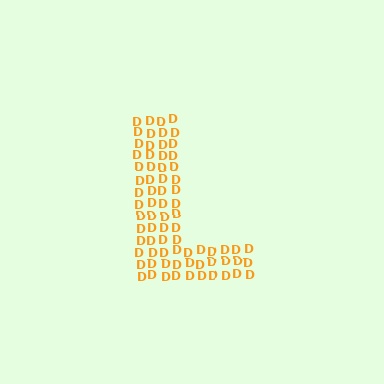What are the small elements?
The small elements are letter D's.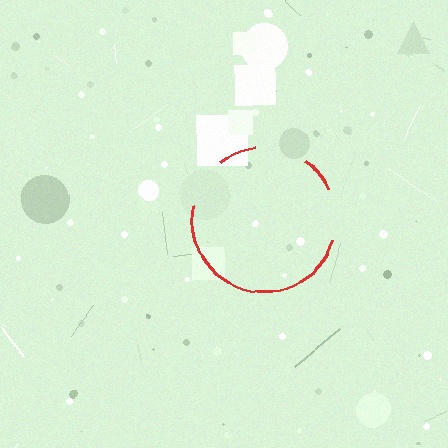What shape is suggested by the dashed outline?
The dashed outline suggests a circle.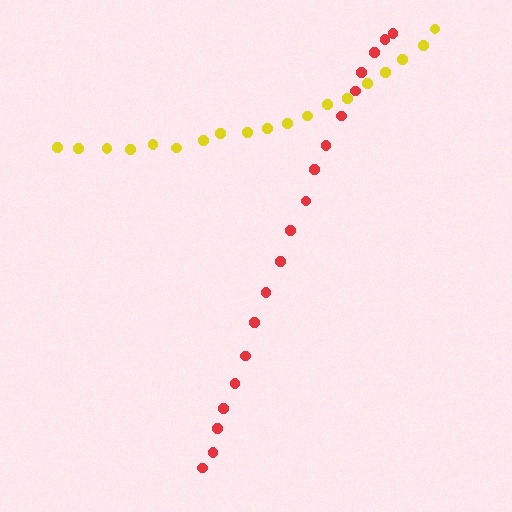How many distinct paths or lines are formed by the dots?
There are 2 distinct paths.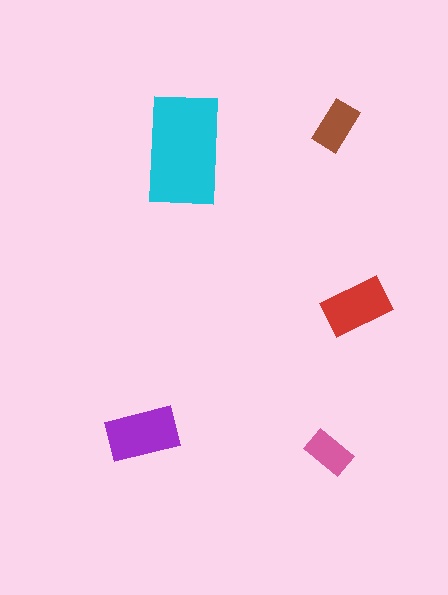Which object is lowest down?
The pink rectangle is bottommost.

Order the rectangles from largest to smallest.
the cyan one, the purple one, the red one, the brown one, the pink one.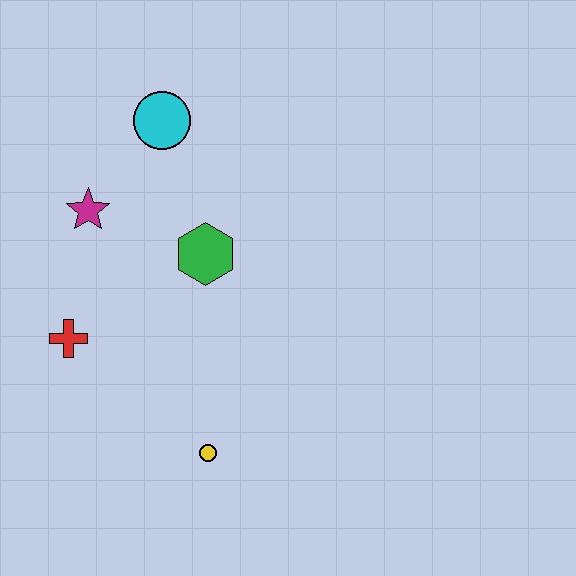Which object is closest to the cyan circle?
The magenta star is closest to the cyan circle.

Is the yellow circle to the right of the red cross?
Yes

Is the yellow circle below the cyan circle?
Yes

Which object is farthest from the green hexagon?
The yellow circle is farthest from the green hexagon.